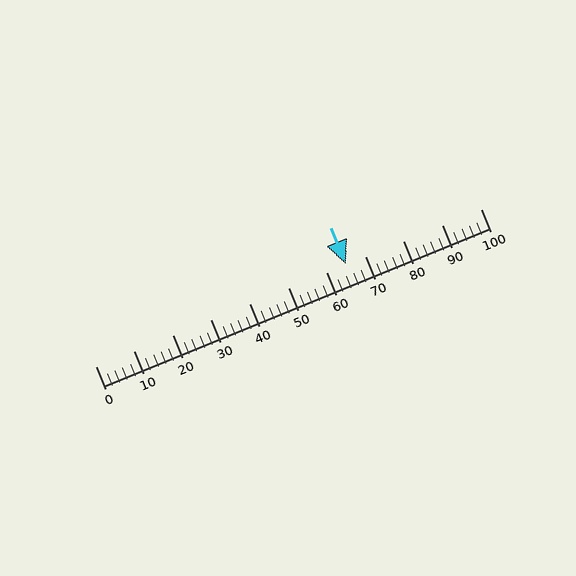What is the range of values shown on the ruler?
The ruler shows values from 0 to 100.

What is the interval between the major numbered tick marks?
The major tick marks are spaced 10 units apart.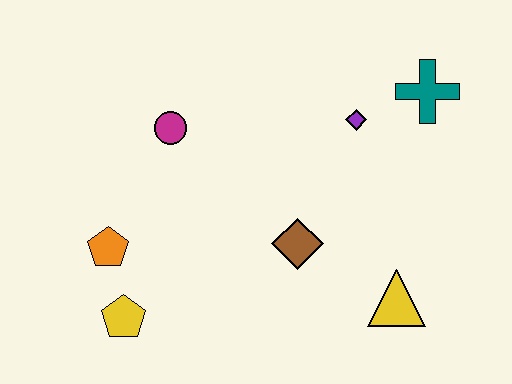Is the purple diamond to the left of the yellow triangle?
Yes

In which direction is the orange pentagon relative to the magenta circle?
The orange pentagon is below the magenta circle.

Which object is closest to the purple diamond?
The teal cross is closest to the purple diamond.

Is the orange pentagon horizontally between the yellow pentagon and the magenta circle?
No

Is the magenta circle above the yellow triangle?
Yes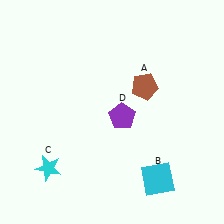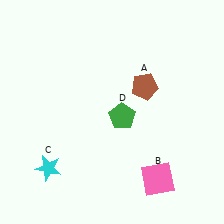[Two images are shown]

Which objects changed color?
B changed from cyan to pink. D changed from purple to green.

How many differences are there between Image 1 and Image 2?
There are 2 differences between the two images.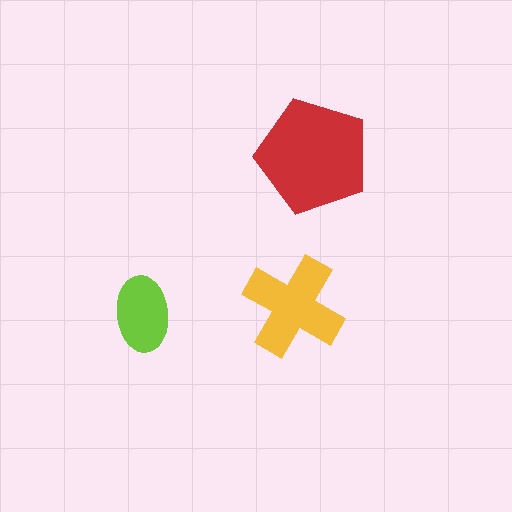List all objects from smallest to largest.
The lime ellipse, the yellow cross, the red pentagon.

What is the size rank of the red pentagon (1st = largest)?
1st.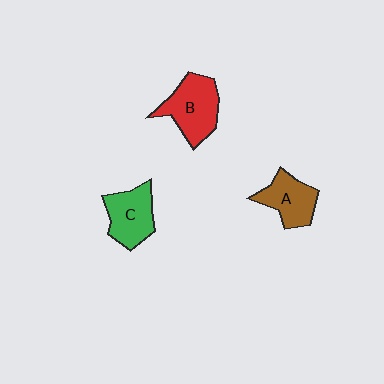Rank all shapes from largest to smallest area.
From largest to smallest: B (red), C (green), A (brown).